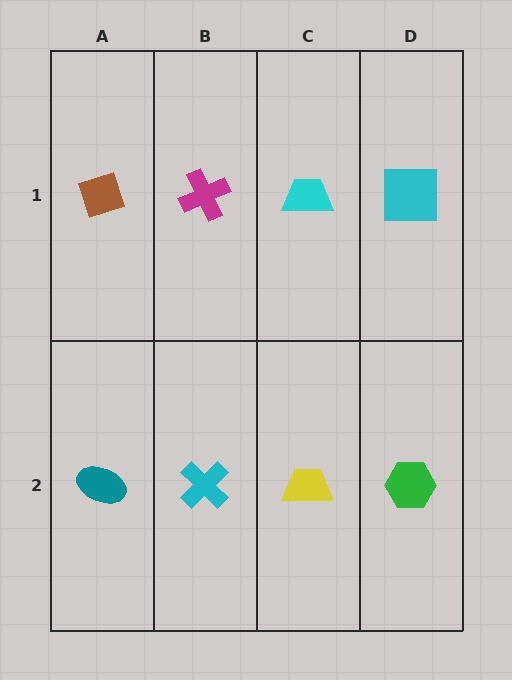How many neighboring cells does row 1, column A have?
2.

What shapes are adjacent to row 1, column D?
A green hexagon (row 2, column D), a cyan trapezoid (row 1, column C).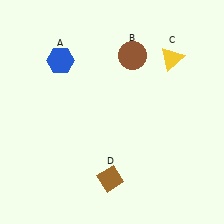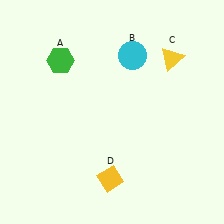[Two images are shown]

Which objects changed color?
A changed from blue to green. B changed from brown to cyan. D changed from brown to yellow.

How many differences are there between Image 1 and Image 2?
There are 3 differences between the two images.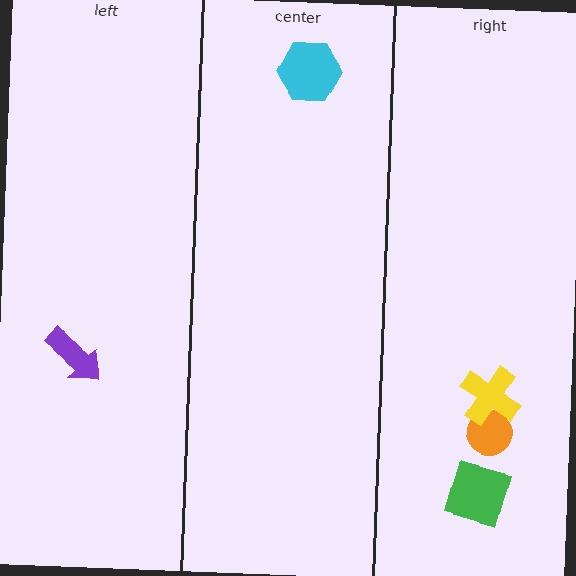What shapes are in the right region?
The orange circle, the green square, the yellow cross.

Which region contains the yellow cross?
The right region.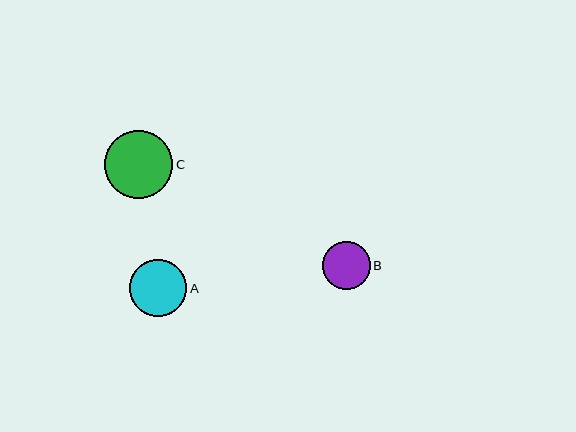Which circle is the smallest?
Circle B is the smallest with a size of approximately 48 pixels.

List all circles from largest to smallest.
From largest to smallest: C, A, B.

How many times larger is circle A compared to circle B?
Circle A is approximately 1.2 times the size of circle B.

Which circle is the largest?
Circle C is the largest with a size of approximately 68 pixels.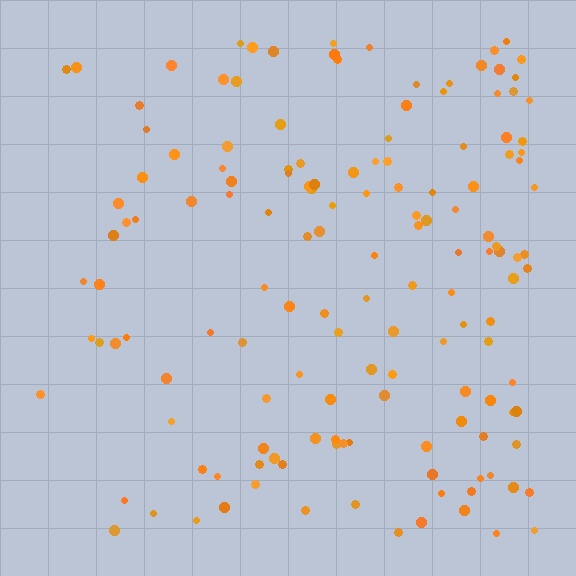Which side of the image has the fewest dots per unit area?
The left.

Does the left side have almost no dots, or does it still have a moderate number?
Still a moderate number, just noticeably fewer than the right.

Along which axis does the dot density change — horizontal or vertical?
Horizontal.